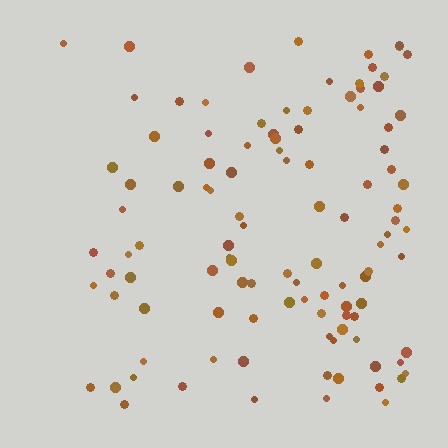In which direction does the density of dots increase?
From left to right, with the right side densest.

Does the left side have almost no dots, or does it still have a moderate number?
Still a moderate number, just noticeably fewer than the right.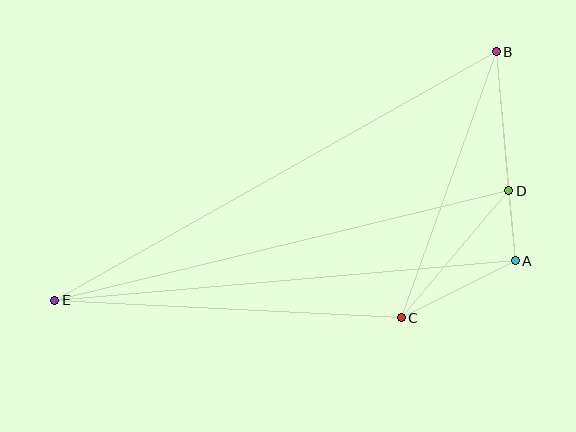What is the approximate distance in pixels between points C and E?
The distance between C and E is approximately 347 pixels.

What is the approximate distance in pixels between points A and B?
The distance between A and B is approximately 210 pixels.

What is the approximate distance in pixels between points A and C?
The distance between A and C is approximately 127 pixels.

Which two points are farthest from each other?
Points B and E are farthest from each other.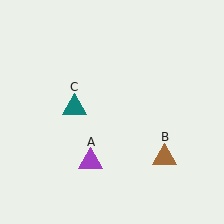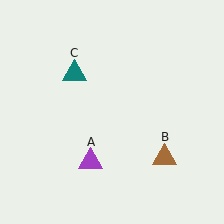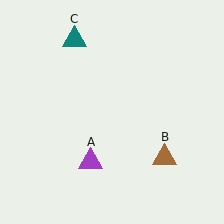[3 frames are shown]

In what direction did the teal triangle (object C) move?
The teal triangle (object C) moved up.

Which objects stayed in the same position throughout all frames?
Purple triangle (object A) and brown triangle (object B) remained stationary.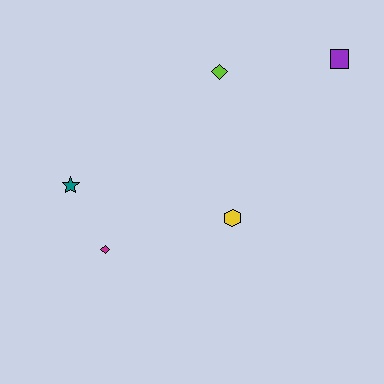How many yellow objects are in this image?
There is 1 yellow object.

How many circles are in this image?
There are no circles.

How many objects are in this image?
There are 5 objects.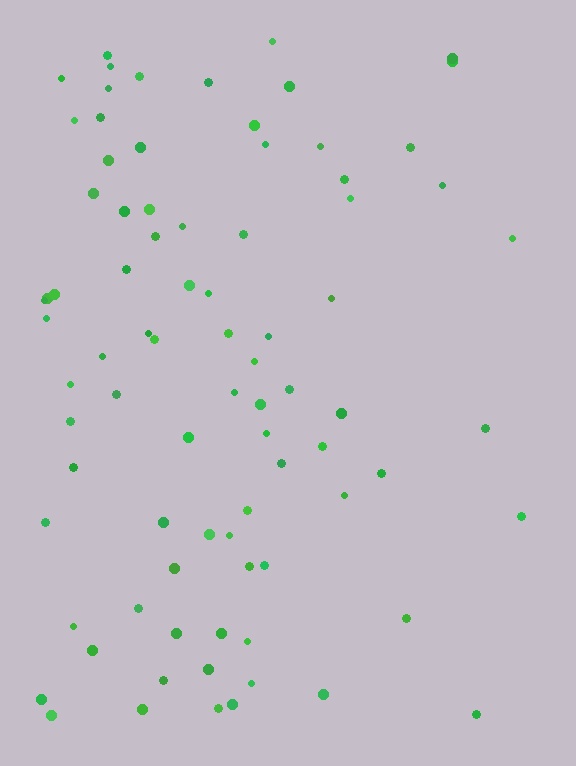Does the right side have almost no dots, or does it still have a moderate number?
Still a moderate number, just noticeably fewer than the left.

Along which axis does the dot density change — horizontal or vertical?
Horizontal.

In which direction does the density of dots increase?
From right to left, with the left side densest.